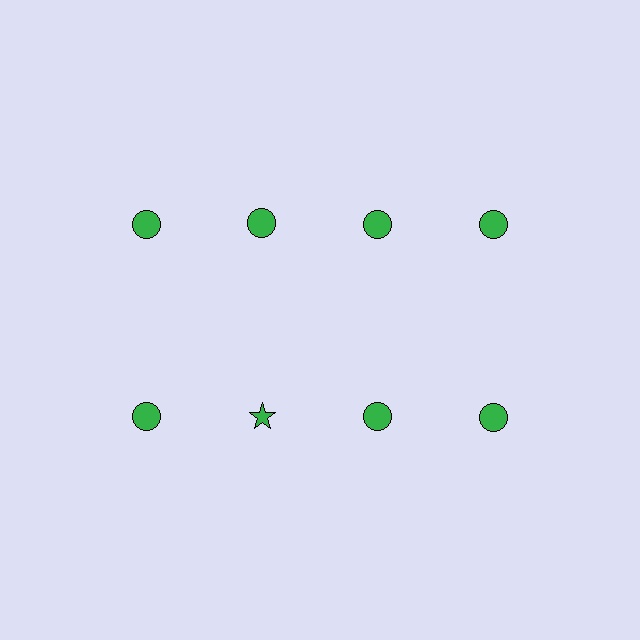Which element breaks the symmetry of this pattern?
The green star in the second row, second from left column breaks the symmetry. All other shapes are green circles.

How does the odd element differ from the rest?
It has a different shape: star instead of circle.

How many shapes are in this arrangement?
There are 8 shapes arranged in a grid pattern.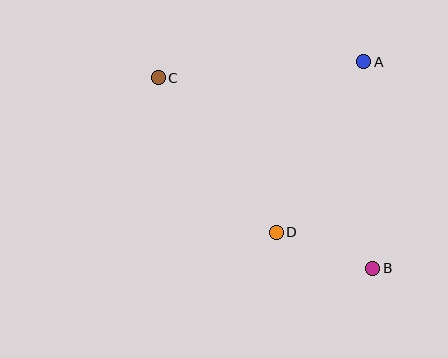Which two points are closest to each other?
Points B and D are closest to each other.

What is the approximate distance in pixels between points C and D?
The distance between C and D is approximately 194 pixels.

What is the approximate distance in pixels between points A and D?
The distance between A and D is approximately 191 pixels.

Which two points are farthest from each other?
Points B and C are farthest from each other.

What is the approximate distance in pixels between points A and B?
The distance between A and B is approximately 207 pixels.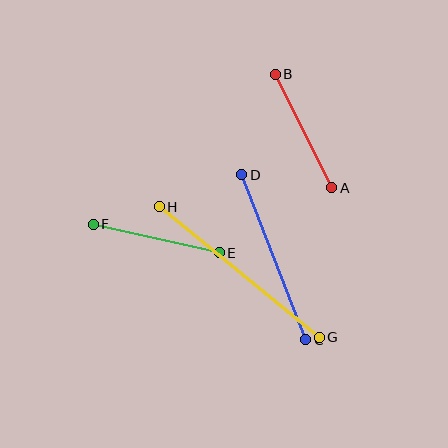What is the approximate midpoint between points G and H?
The midpoint is at approximately (239, 272) pixels.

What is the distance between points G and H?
The distance is approximately 206 pixels.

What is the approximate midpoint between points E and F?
The midpoint is at approximately (156, 239) pixels.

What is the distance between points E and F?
The distance is approximately 129 pixels.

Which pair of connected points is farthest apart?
Points G and H are farthest apart.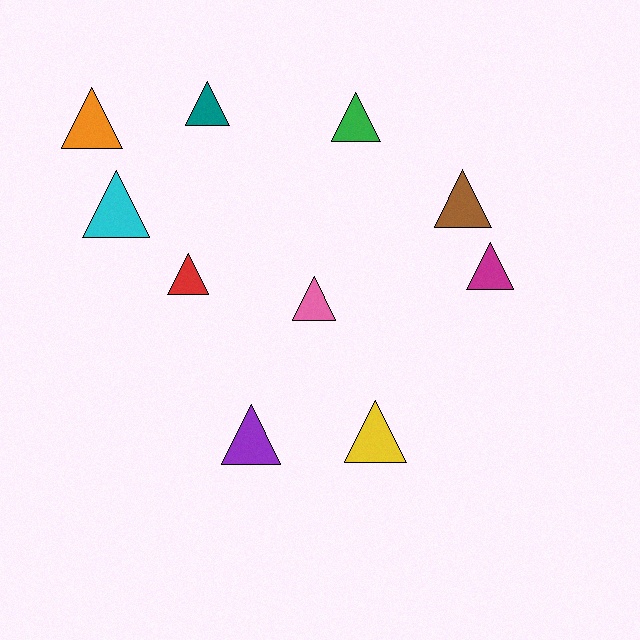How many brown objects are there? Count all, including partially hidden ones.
There is 1 brown object.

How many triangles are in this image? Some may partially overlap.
There are 10 triangles.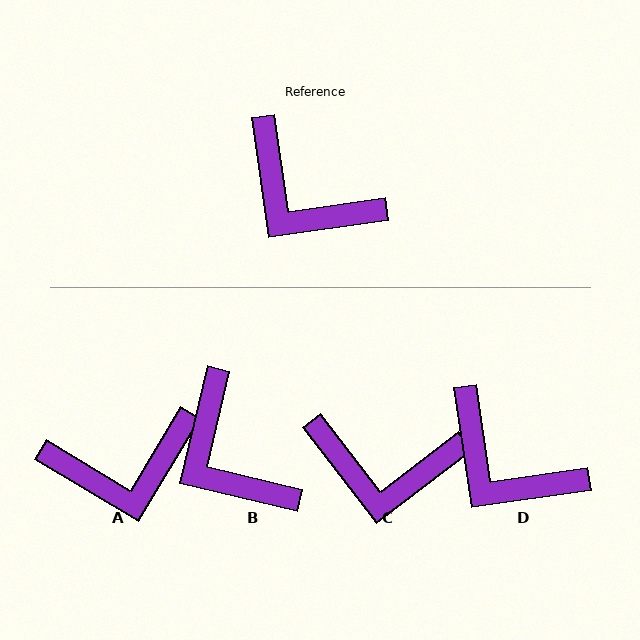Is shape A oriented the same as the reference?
No, it is off by about 51 degrees.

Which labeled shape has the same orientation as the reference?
D.